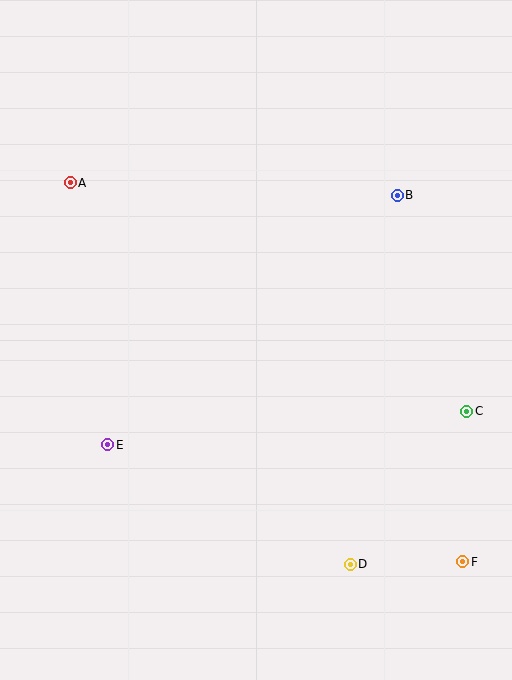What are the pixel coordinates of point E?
Point E is at (108, 445).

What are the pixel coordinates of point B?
Point B is at (397, 195).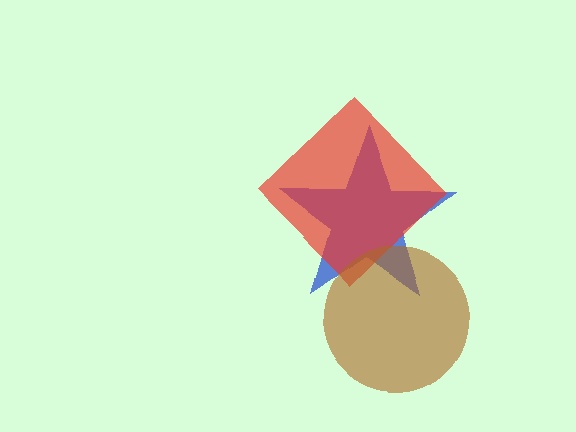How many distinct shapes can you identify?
There are 3 distinct shapes: a blue star, a red diamond, a brown circle.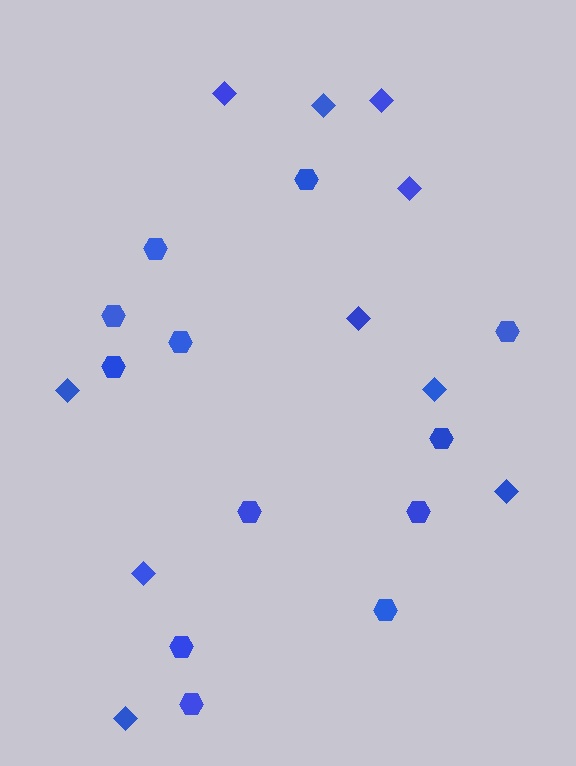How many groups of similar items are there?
There are 2 groups: one group of hexagons (12) and one group of diamonds (10).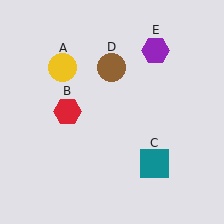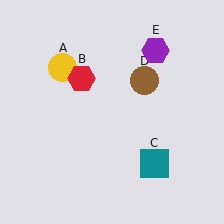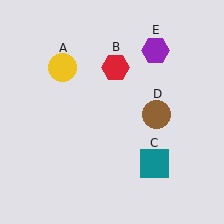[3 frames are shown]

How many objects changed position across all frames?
2 objects changed position: red hexagon (object B), brown circle (object D).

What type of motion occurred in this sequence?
The red hexagon (object B), brown circle (object D) rotated clockwise around the center of the scene.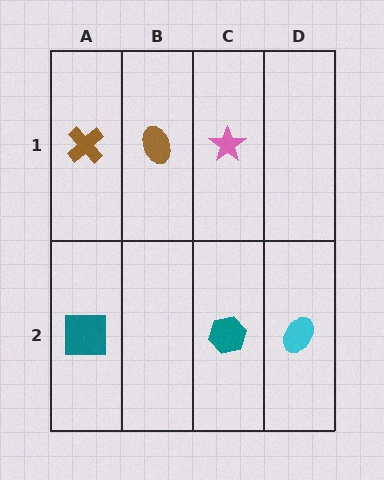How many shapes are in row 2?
3 shapes.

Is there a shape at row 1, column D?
No, that cell is empty.